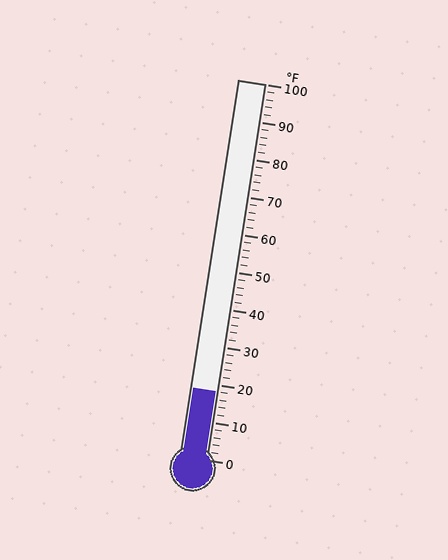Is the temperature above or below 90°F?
The temperature is below 90°F.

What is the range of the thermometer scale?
The thermometer scale ranges from 0°F to 100°F.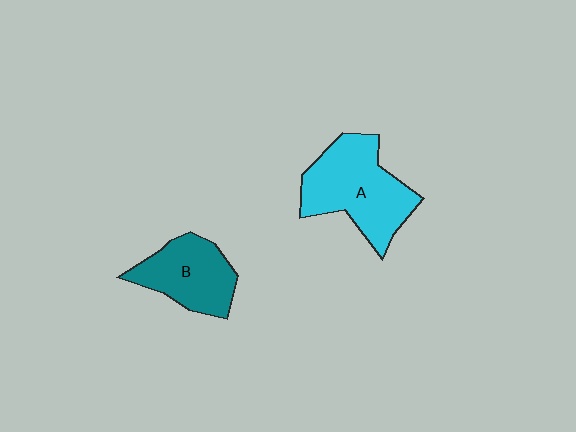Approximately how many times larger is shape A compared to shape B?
Approximately 1.4 times.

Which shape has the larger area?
Shape A (cyan).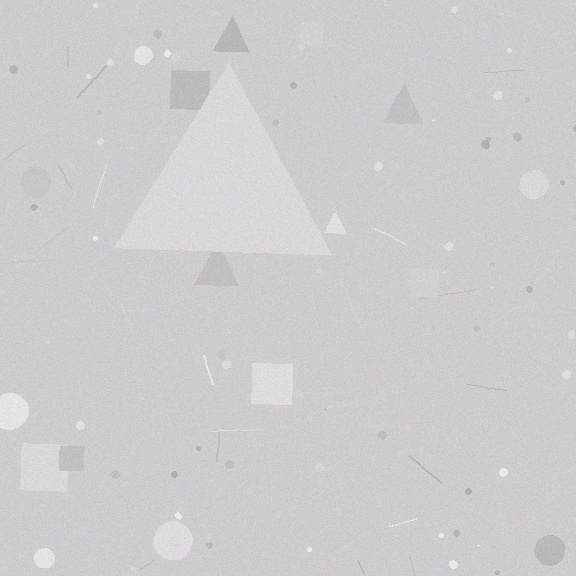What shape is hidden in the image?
A triangle is hidden in the image.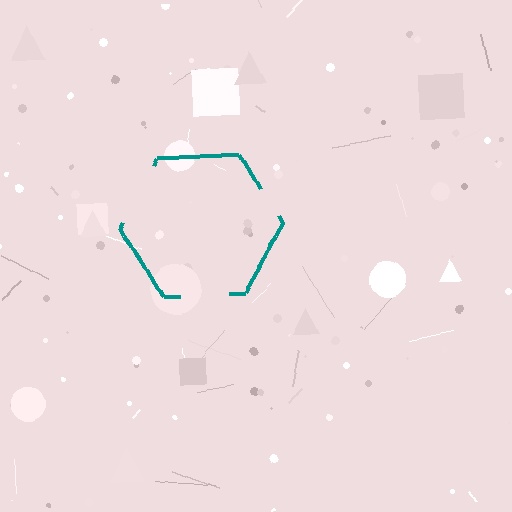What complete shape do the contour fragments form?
The contour fragments form a hexagon.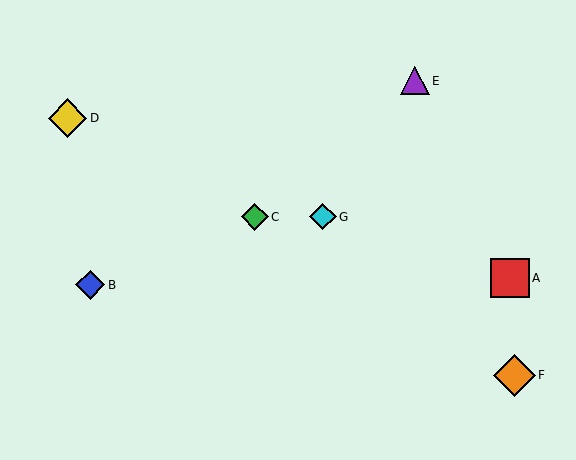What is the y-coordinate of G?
Object G is at y≈217.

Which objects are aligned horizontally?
Objects C, G are aligned horizontally.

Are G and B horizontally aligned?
No, G is at y≈217 and B is at y≈285.